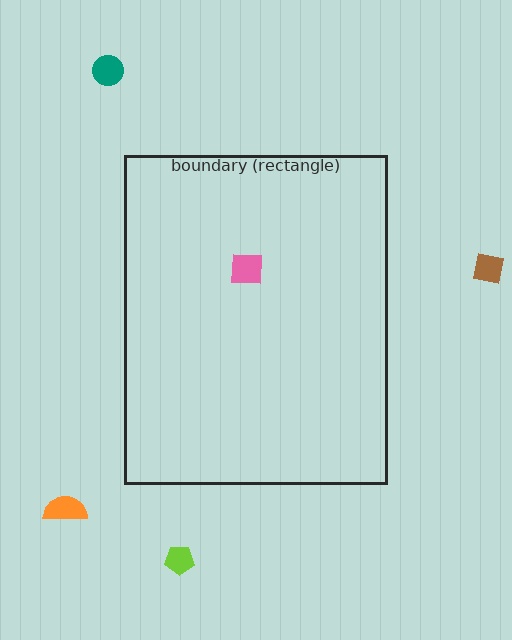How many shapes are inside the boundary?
1 inside, 4 outside.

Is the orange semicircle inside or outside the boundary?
Outside.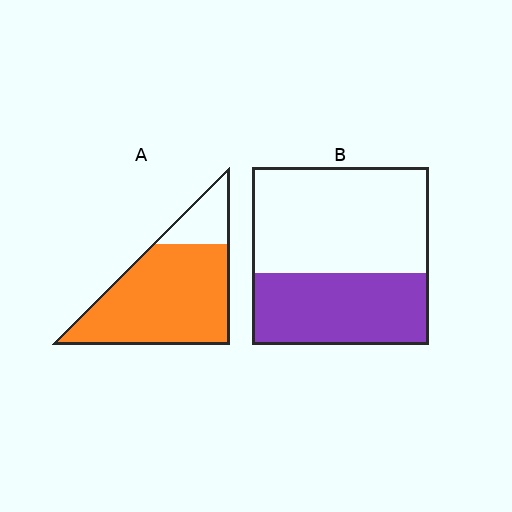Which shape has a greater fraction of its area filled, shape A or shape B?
Shape A.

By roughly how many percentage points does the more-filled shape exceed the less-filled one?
By roughly 40 percentage points (A over B).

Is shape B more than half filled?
No.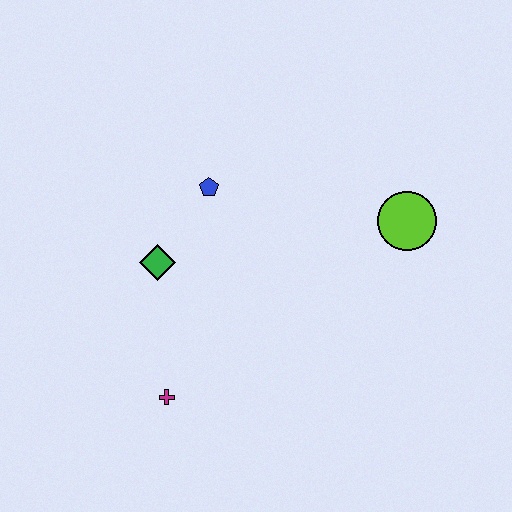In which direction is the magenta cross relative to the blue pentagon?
The magenta cross is below the blue pentagon.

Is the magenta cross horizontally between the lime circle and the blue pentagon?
No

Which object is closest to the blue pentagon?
The green diamond is closest to the blue pentagon.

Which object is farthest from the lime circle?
The magenta cross is farthest from the lime circle.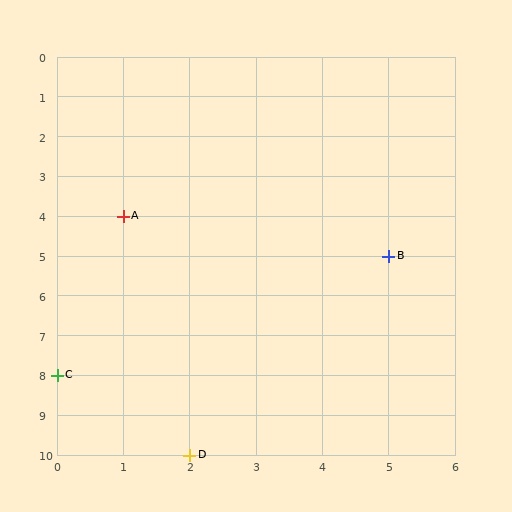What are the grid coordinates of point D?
Point D is at grid coordinates (2, 10).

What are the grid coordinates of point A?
Point A is at grid coordinates (1, 4).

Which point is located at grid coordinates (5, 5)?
Point B is at (5, 5).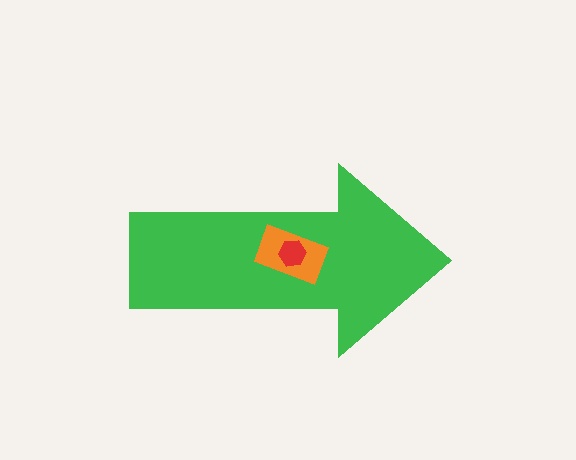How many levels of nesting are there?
3.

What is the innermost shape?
The red hexagon.